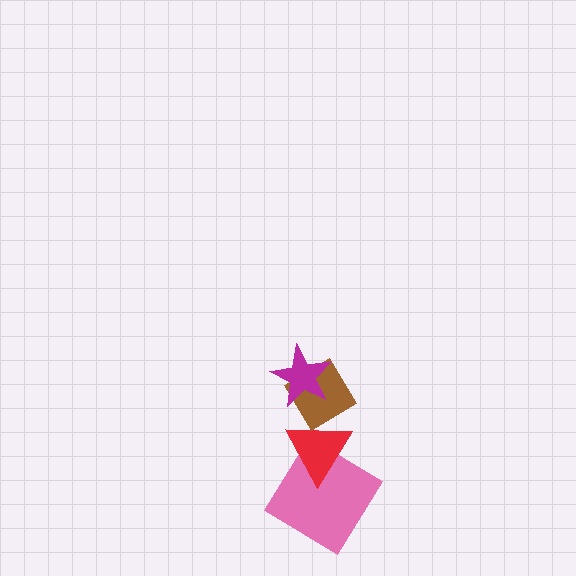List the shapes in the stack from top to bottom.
From top to bottom: the magenta star, the brown diamond, the red triangle, the pink diamond.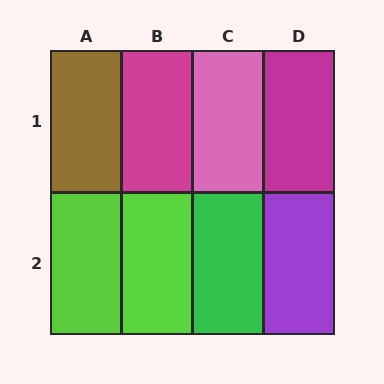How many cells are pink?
1 cell is pink.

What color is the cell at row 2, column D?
Purple.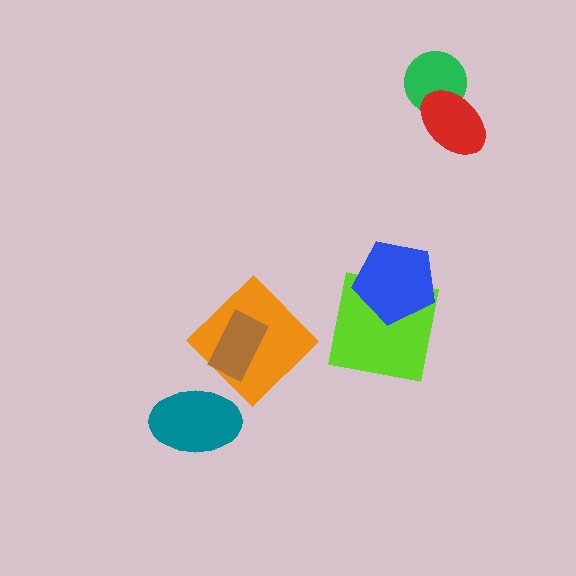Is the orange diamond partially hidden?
Yes, it is partially covered by another shape.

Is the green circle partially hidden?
Yes, it is partially covered by another shape.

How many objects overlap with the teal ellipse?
0 objects overlap with the teal ellipse.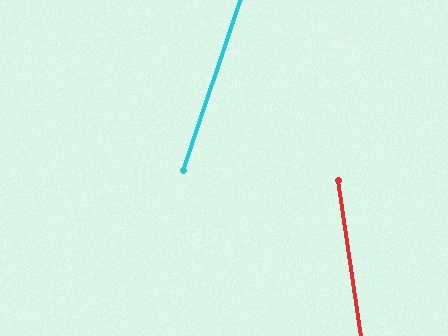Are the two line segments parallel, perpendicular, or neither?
Neither parallel nor perpendicular — they differ by about 27°.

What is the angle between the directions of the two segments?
Approximately 27 degrees.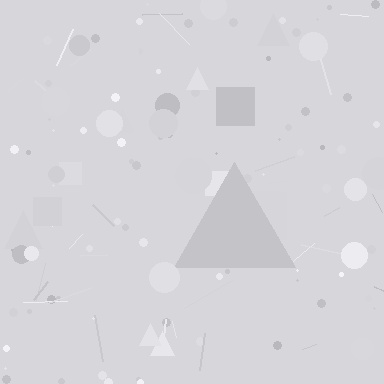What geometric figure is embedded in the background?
A triangle is embedded in the background.